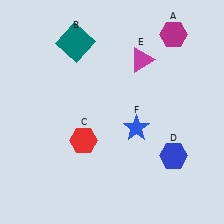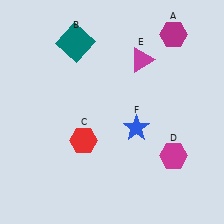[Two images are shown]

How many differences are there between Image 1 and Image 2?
There is 1 difference between the two images.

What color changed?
The hexagon (D) changed from blue in Image 1 to magenta in Image 2.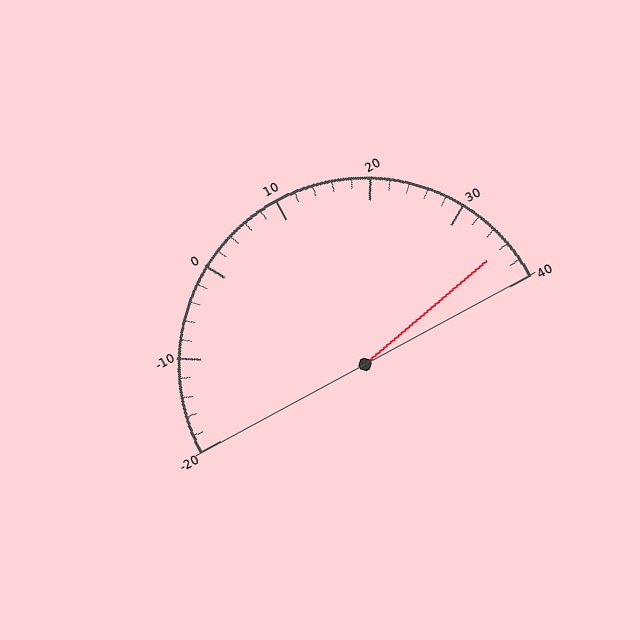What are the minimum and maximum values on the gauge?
The gauge ranges from -20 to 40.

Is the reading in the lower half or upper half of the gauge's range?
The reading is in the upper half of the range (-20 to 40).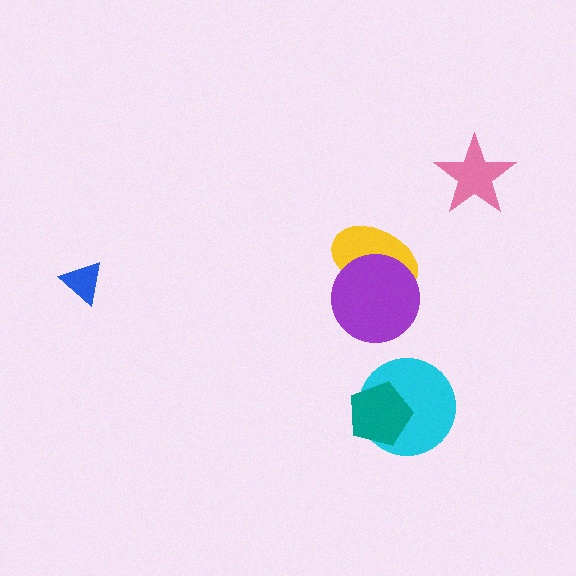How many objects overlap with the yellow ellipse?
1 object overlaps with the yellow ellipse.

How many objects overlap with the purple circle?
1 object overlaps with the purple circle.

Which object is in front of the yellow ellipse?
The purple circle is in front of the yellow ellipse.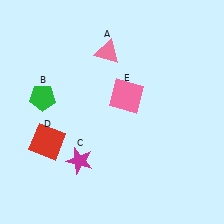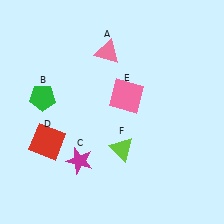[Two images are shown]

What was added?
A lime triangle (F) was added in Image 2.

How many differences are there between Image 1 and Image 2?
There is 1 difference between the two images.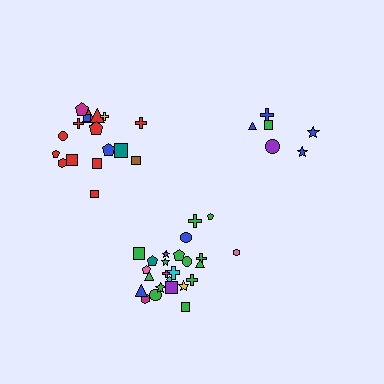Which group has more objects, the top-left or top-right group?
The top-left group.